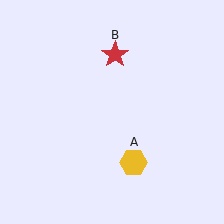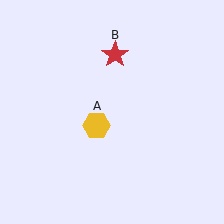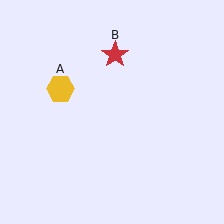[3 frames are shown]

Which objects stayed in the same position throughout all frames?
Red star (object B) remained stationary.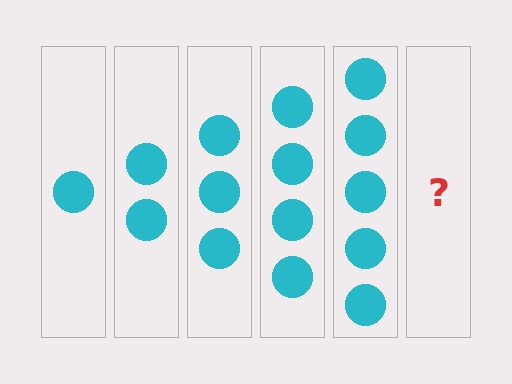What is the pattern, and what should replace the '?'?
The pattern is that each step adds one more circle. The '?' should be 6 circles.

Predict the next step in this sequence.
The next step is 6 circles.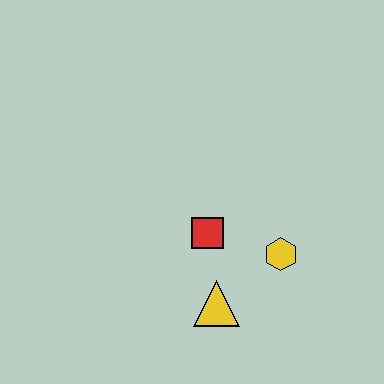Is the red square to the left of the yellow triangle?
Yes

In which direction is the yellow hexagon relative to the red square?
The yellow hexagon is to the right of the red square.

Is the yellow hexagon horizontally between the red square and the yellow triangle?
No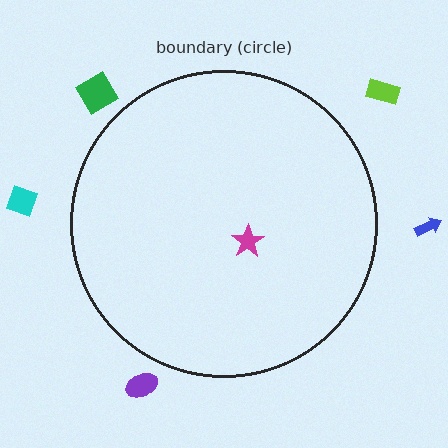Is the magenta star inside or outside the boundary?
Inside.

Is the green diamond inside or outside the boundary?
Outside.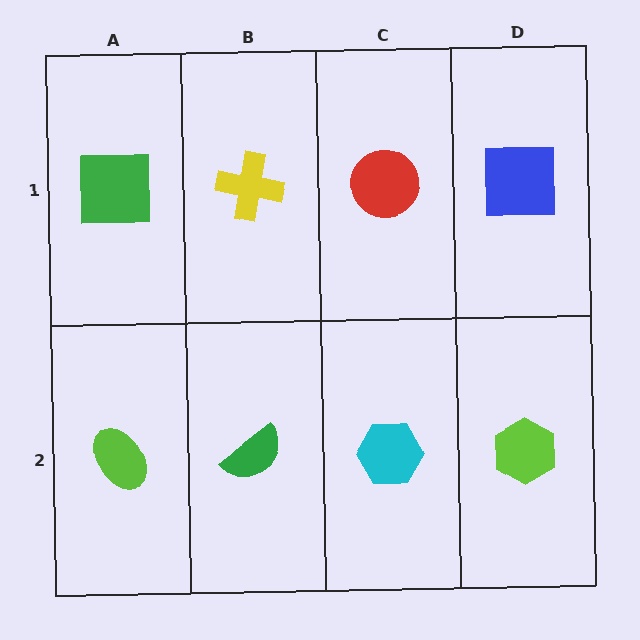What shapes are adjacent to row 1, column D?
A lime hexagon (row 2, column D), a red circle (row 1, column C).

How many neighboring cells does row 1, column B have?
3.